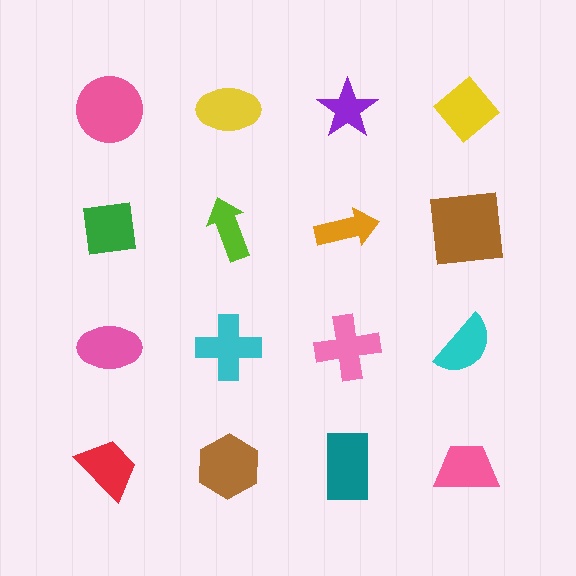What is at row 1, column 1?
A pink circle.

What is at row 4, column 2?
A brown hexagon.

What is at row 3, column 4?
A cyan semicircle.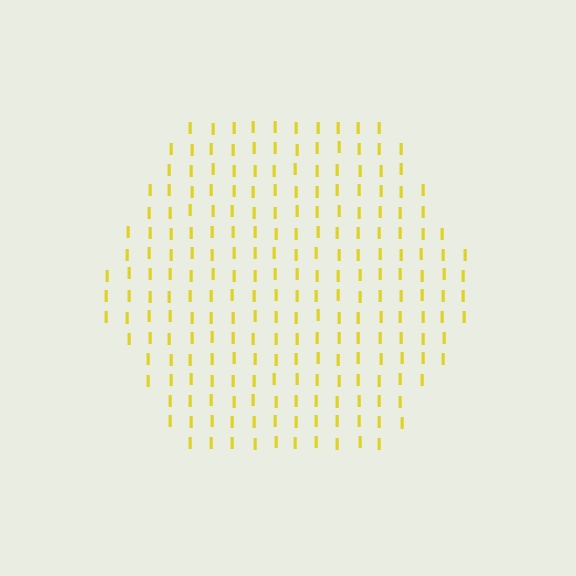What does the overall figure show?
The overall figure shows a hexagon.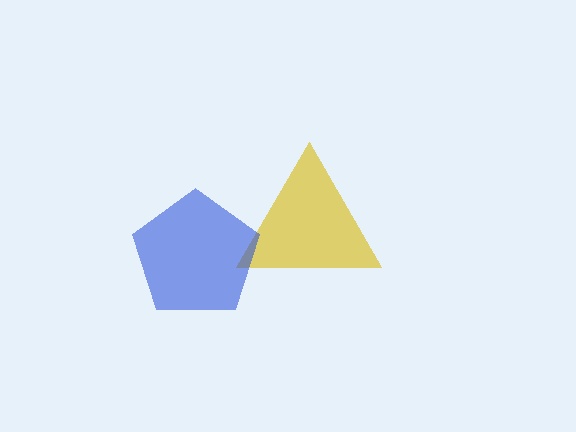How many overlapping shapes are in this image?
There are 2 overlapping shapes in the image.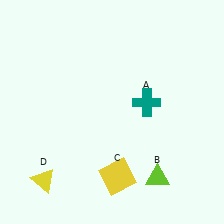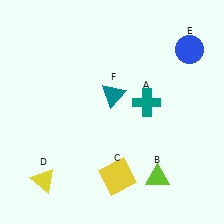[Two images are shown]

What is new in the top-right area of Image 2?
A blue circle (E) was added in the top-right area of Image 2.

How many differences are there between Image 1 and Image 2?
There are 2 differences between the two images.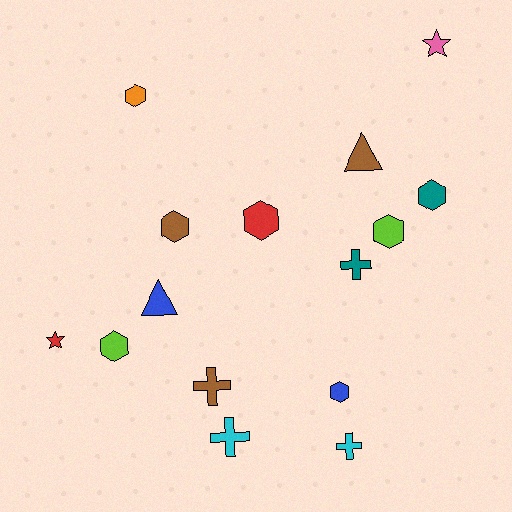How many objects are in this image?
There are 15 objects.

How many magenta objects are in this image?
There are no magenta objects.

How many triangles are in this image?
There are 2 triangles.